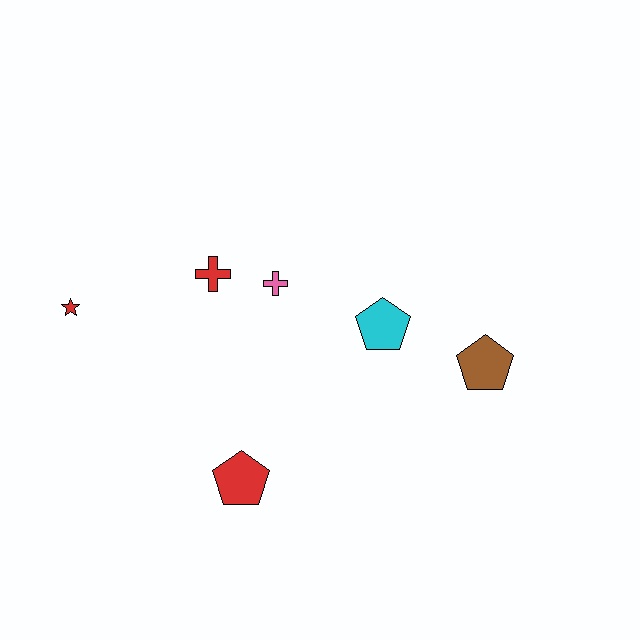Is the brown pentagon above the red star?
No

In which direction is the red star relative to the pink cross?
The red star is to the left of the pink cross.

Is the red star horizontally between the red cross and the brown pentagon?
No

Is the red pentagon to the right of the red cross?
Yes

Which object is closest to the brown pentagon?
The cyan pentagon is closest to the brown pentagon.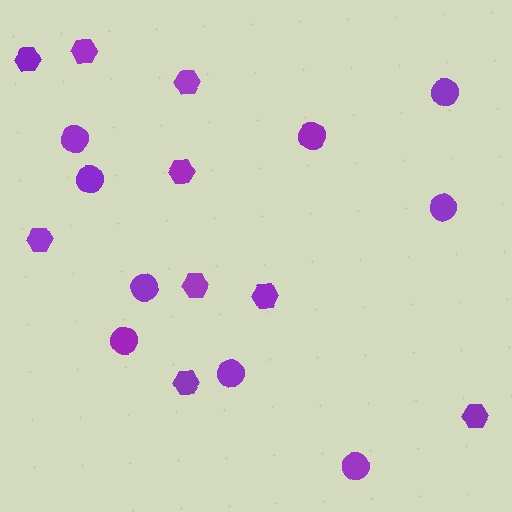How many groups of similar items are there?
There are 2 groups: one group of circles (9) and one group of hexagons (9).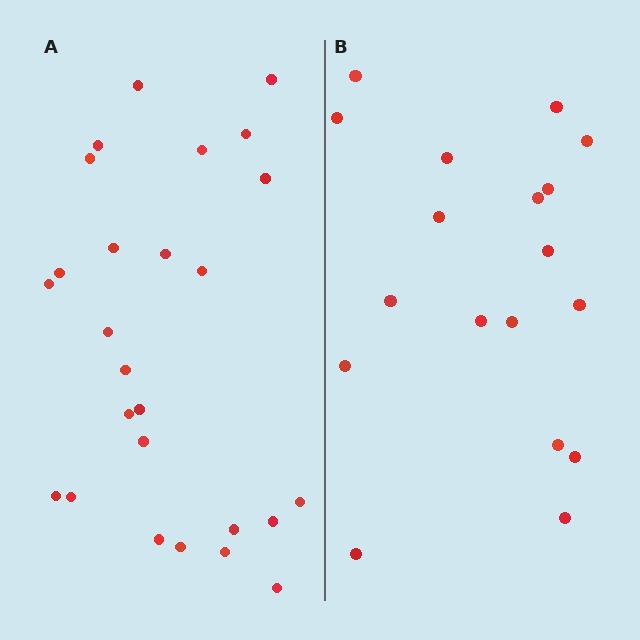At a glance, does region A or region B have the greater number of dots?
Region A (the left region) has more dots.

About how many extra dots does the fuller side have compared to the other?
Region A has roughly 8 or so more dots than region B.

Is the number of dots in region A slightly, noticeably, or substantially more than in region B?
Region A has noticeably more, but not dramatically so. The ratio is roughly 1.4 to 1.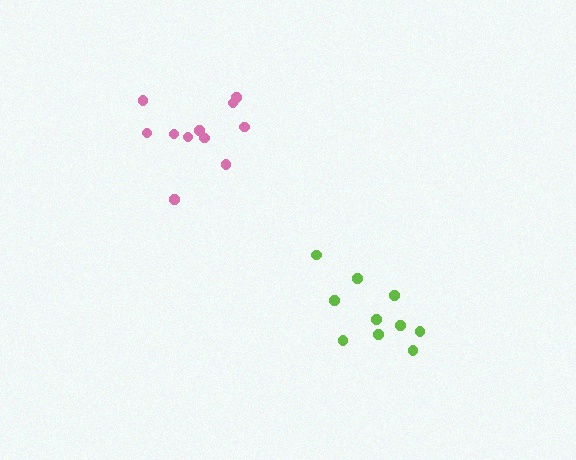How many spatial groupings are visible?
There are 2 spatial groupings.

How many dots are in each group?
Group 1: 10 dots, Group 2: 11 dots (21 total).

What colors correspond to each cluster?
The clusters are colored: lime, pink.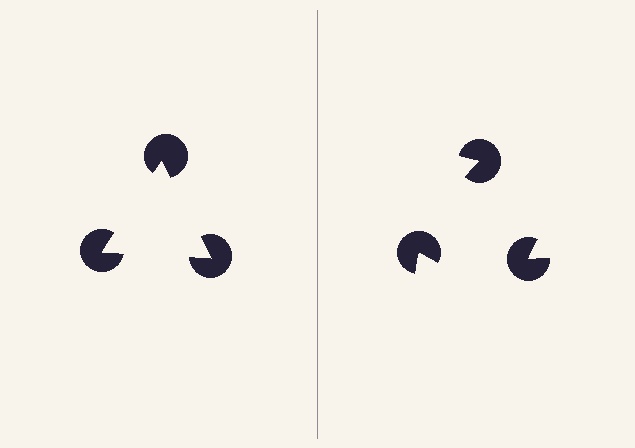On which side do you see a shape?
An illusory triangle appears on the left side. On the right side the wedge cuts are rotated, so no coherent shape forms.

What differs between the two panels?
The pac-man discs are positioned identically on both sides; only the wedge orientations differ. On the left they align to a triangle; on the right they are misaligned.